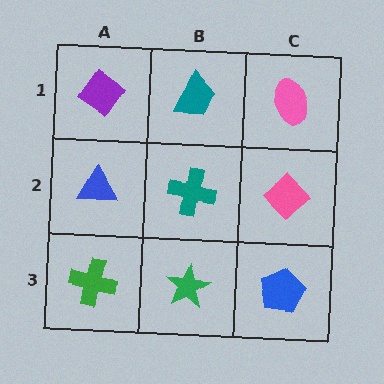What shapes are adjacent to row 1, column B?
A teal cross (row 2, column B), a purple diamond (row 1, column A), a pink ellipse (row 1, column C).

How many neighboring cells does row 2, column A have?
3.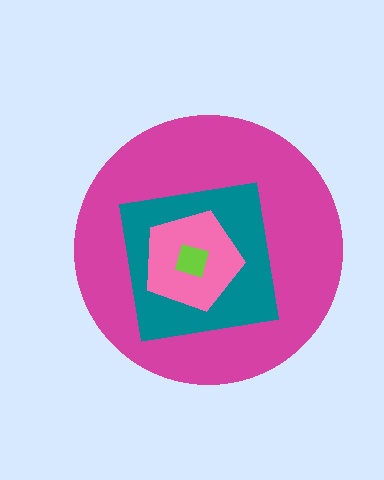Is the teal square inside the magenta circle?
Yes.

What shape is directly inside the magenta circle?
The teal square.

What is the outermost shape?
The magenta circle.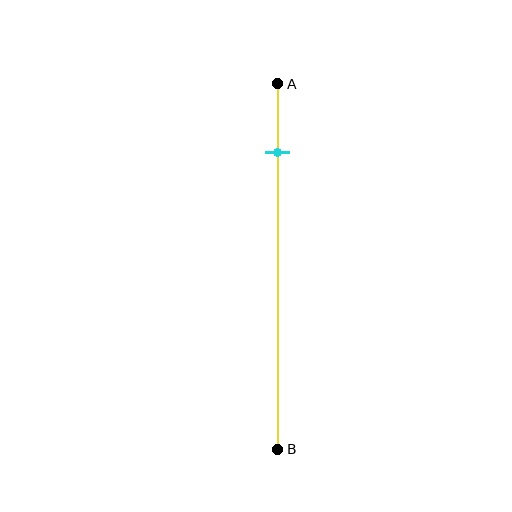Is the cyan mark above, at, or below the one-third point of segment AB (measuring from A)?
The cyan mark is above the one-third point of segment AB.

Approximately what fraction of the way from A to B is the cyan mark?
The cyan mark is approximately 20% of the way from A to B.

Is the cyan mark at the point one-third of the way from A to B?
No, the mark is at about 20% from A, not at the 33% one-third point.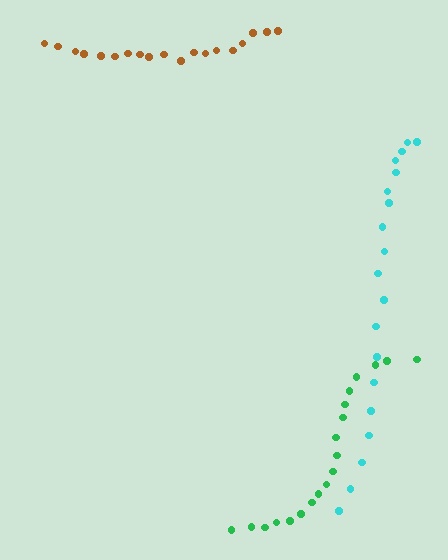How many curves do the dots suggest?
There are 3 distinct paths.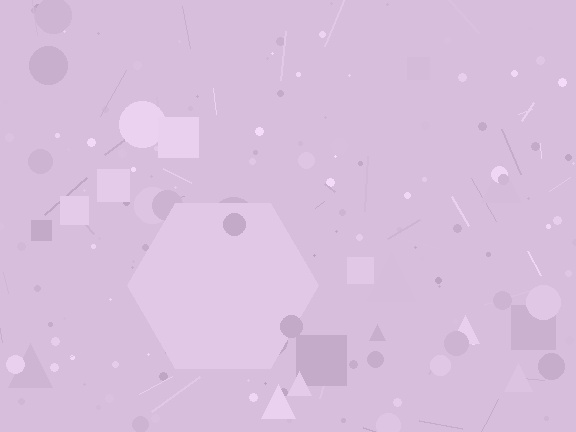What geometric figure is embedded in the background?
A hexagon is embedded in the background.